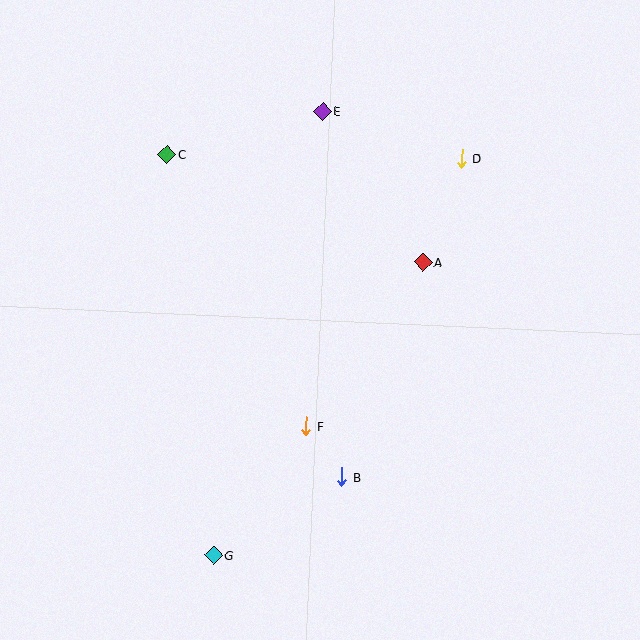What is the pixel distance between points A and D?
The distance between A and D is 111 pixels.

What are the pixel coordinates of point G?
Point G is at (214, 555).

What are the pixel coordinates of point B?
Point B is at (342, 477).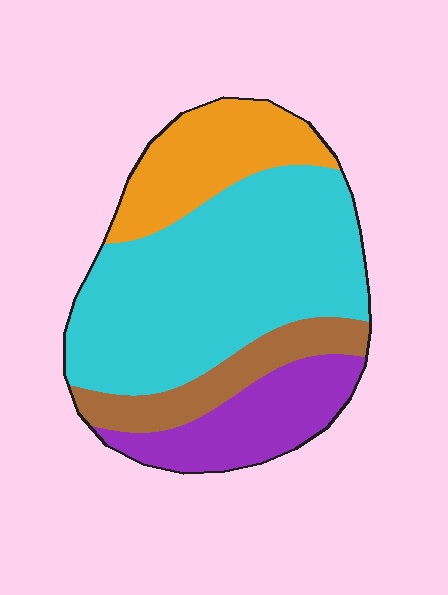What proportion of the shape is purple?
Purple takes up about one sixth (1/6) of the shape.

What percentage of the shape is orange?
Orange takes up about one fifth (1/5) of the shape.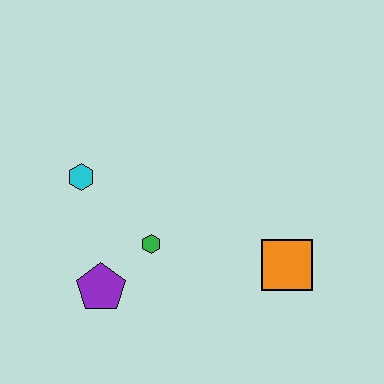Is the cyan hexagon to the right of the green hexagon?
No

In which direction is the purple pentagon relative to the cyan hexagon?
The purple pentagon is below the cyan hexagon.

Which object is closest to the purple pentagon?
The green hexagon is closest to the purple pentagon.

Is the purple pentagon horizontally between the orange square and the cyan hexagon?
Yes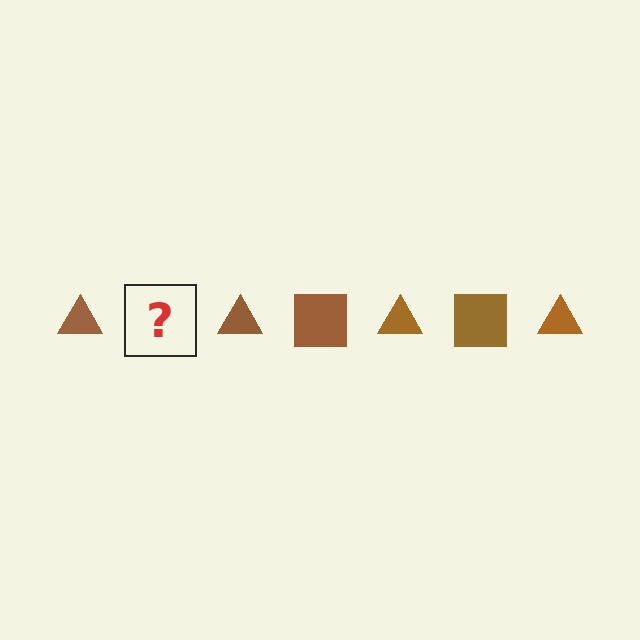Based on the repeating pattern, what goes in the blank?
The blank should be a brown square.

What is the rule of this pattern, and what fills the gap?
The rule is that the pattern cycles through triangle, square shapes in brown. The gap should be filled with a brown square.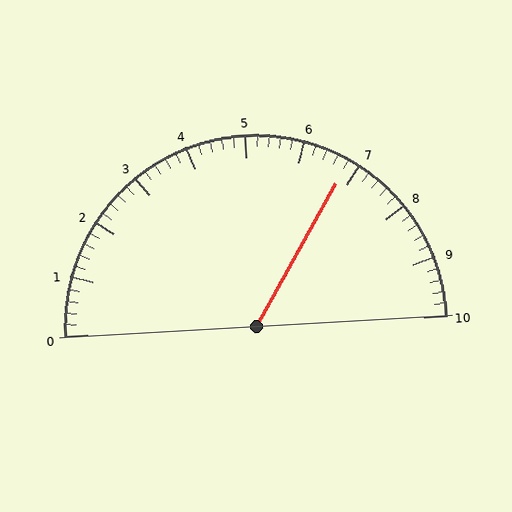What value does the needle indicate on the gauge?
The needle indicates approximately 6.8.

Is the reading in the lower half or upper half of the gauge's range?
The reading is in the upper half of the range (0 to 10).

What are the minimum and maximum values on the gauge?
The gauge ranges from 0 to 10.